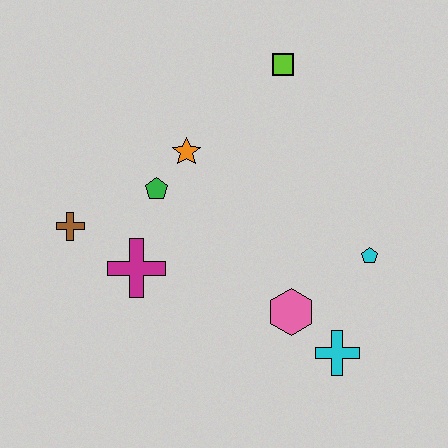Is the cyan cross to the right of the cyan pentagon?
No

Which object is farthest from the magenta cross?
The lime square is farthest from the magenta cross.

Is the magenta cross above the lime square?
No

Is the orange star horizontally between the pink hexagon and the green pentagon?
Yes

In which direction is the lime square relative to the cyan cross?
The lime square is above the cyan cross.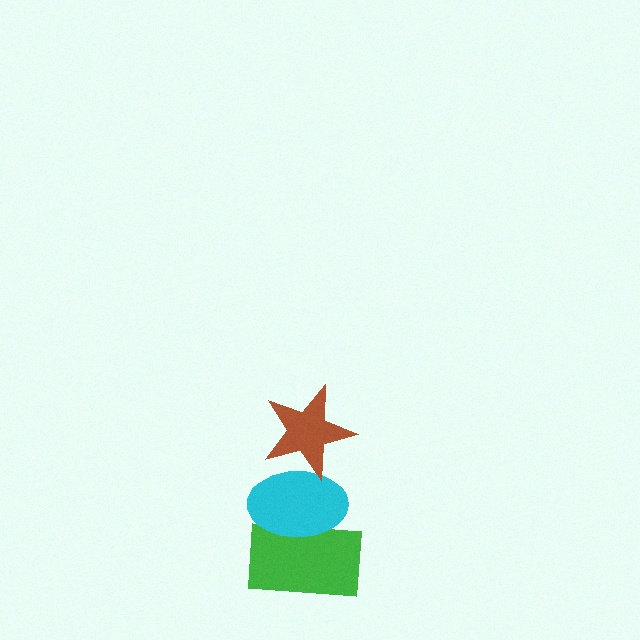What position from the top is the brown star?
The brown star is 1st from the top.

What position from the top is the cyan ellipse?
The cyan ellipse is 2nd from the top.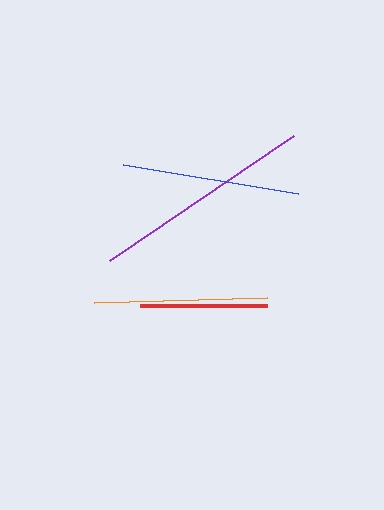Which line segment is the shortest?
The red line is the shortest at approximately 127 pixels.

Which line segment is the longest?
The purple line is the longest at approximately 223 pixels.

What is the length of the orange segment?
The orange segment is approximately 173 pixels long.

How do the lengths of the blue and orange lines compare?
The blue and orange lines are approximately the same length.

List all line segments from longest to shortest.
From longest to shortest: purple, blue, orange, red.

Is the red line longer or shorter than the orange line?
The orange line is longer than the red line.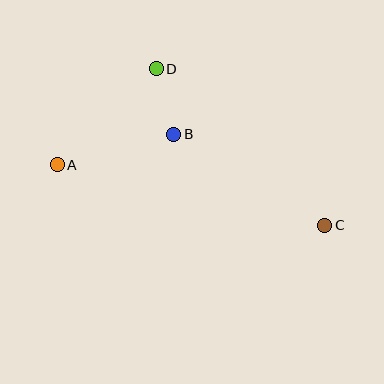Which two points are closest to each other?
Points B and D are closest to each other.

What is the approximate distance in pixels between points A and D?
The distance between A and D is approximately 138 pixels.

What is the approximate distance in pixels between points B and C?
The distance between B and C is approximately 176 pixels.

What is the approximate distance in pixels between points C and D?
The distance between C and D is approximately 230 pixels.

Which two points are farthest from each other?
Points A and C are farthest from each other.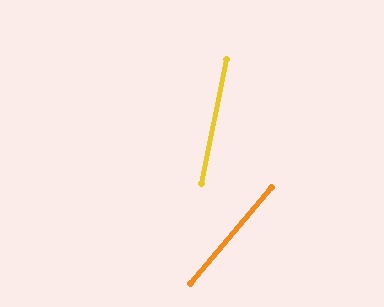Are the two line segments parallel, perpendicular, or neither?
Neither parallel nor perpendicular — they differ by about 28°.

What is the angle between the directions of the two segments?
Approximately 28 degrees.